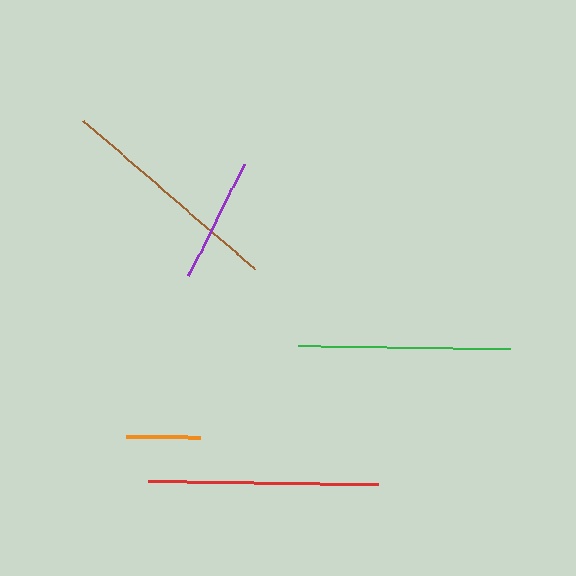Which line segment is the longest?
The red line is the longest at approximately 230 pixels.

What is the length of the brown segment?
The brown segment is approximately 227 pixels long.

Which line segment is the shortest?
The orange line is the shortest at approximately 73 pixels.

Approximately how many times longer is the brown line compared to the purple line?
The brown line is approximately 1.8 times the length of the purple line.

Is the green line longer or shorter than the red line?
The red line is longer than the green line.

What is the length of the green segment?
The green segment is approximately 212 pixels long.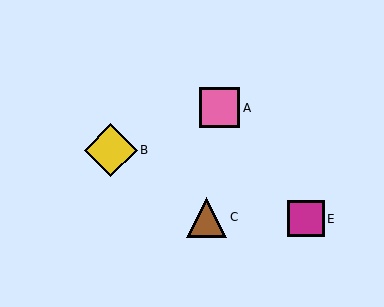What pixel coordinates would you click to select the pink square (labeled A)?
Click at (220, 108) to select the pink square A.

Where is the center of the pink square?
The center of the pink square is at (220, 108).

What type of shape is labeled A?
Shape A is a pink square.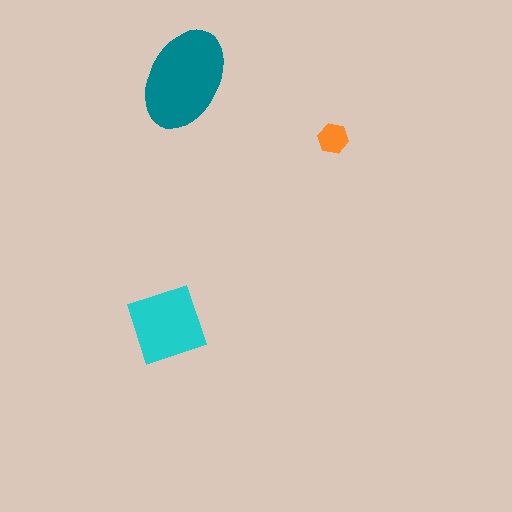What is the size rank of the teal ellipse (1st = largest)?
1st.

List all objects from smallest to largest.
The orange hexagon, the cyan diamond, the teal ellipse.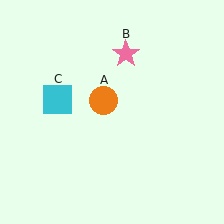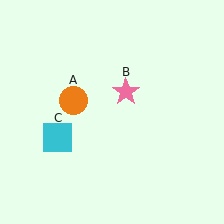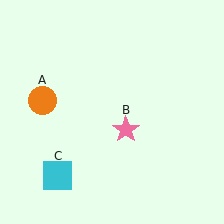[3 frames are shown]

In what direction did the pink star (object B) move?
The pink star (object B) moved down.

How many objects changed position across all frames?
3 objects changed position: orange circle (object A), pink star (object B), cyan square (object C).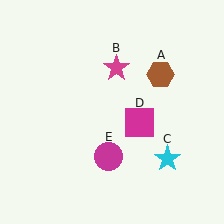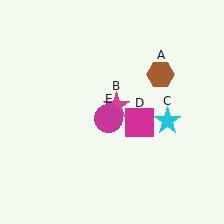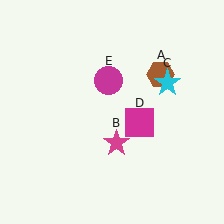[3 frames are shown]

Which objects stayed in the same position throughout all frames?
Brown hexagon (object A) and magenta square (object D) remained stationary.